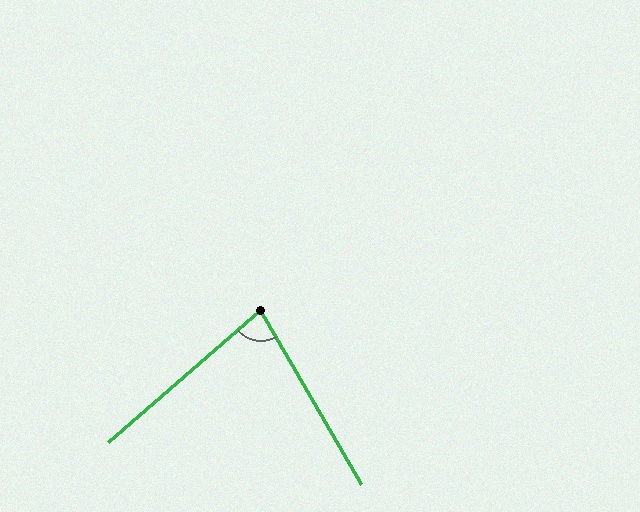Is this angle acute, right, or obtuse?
It is acute.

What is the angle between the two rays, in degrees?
Approximately 79 degrees.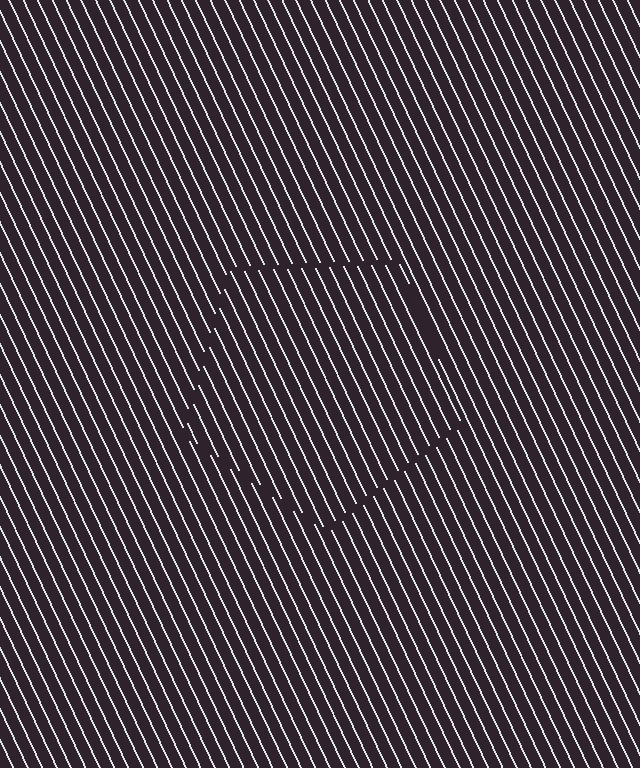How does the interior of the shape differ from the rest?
The interior of the shape contains the same grating, shifted by half a period — the contour is defined by the phase discontinuity where line-ends from the inner and outer gratings abut.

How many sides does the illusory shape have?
5 sides — the line-ends trace a pentagon.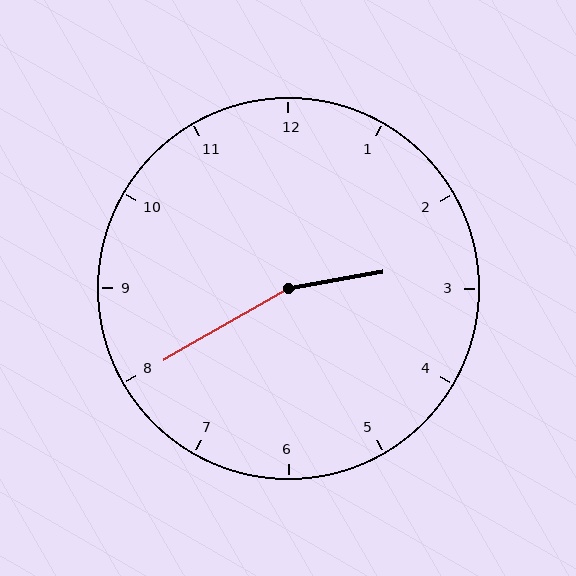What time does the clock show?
2:40.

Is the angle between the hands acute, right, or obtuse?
It is obtuse.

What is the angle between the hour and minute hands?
Approximately 160 degrees.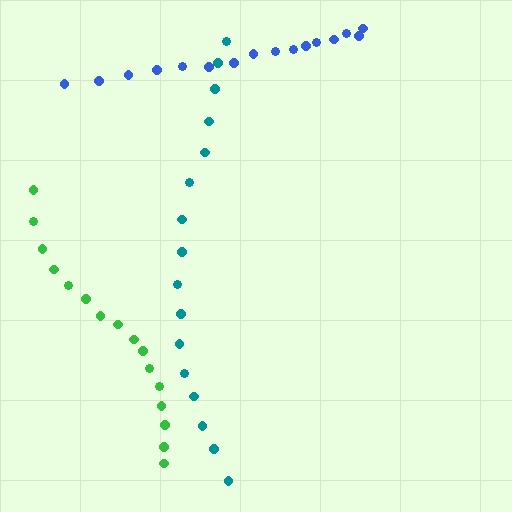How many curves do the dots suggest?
There are 3 distinct paths.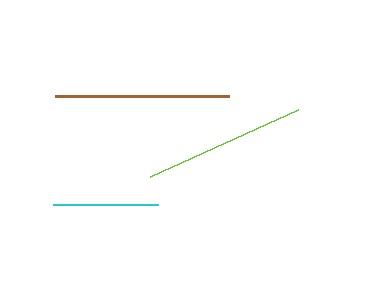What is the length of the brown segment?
The brown segment is approximately 174 pixels long.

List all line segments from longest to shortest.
From longest to shortest: brown, lime, cyan.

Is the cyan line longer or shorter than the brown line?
The brown line is longer than the cyan line.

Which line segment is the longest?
The brown line is the longest at approximately 174 pixels.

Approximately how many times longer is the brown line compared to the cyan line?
The brown line is approximately 1.7 times the length of the cyan line.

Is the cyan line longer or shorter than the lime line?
The lime line is longer than the cyan line.